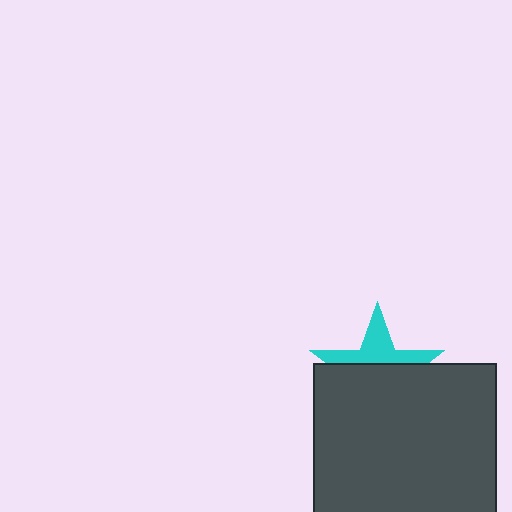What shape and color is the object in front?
The object in front is a dark gray square.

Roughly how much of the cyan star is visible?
A small part of it is visible (roughly 41%).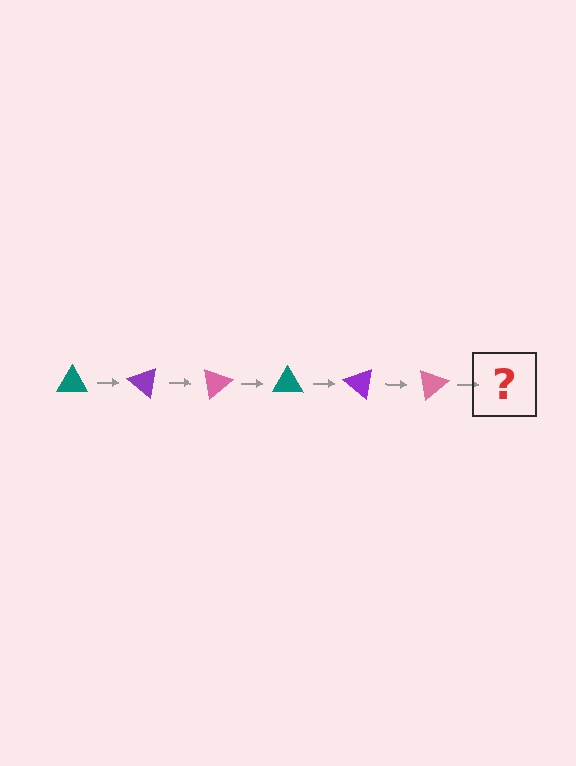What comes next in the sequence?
The next element should be a teal triangle, rotated 240 degrees from the start.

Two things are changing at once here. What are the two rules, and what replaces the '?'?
The two rules are that it rotates 40 degrees each step and the color cycles through teal, purple, and pink. The '?' should be a teal triangle, rotated 240 degrees from the start.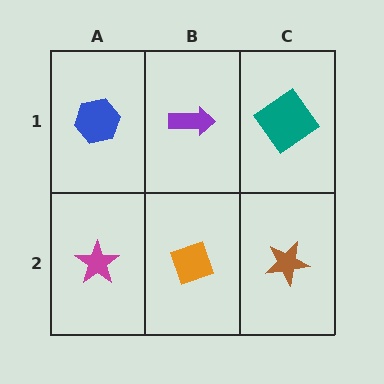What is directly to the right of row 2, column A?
An orange diamond.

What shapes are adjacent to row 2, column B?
A purple arrow (row 1, column B), a magenta star (row 2, column A), a brown star (row 2, column C).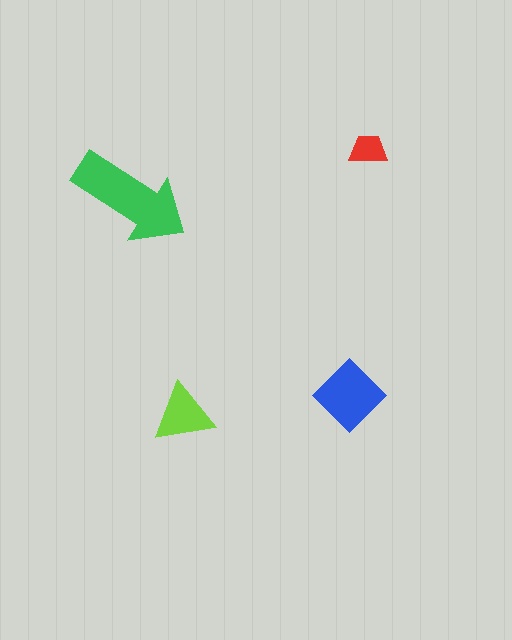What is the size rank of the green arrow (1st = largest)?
1st.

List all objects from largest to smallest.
The green arrow, the blue diamond, the lime triangle, the red trapezoid.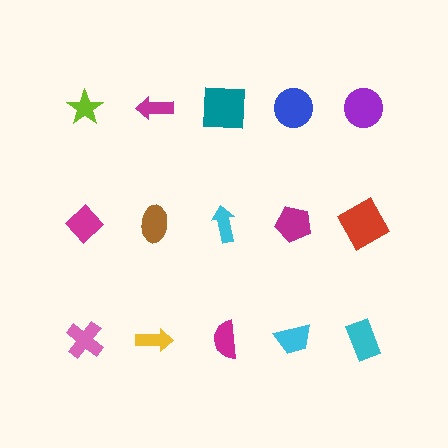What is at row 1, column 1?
A lime star.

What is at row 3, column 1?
A pink cross.